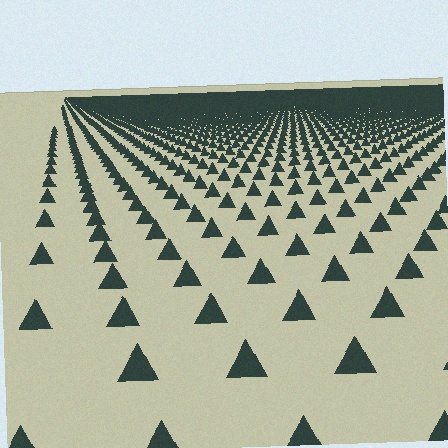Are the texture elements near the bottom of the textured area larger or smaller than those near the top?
Larger. Near the bottom, elements are closer to the viewer and appear at a bigger on-screen size.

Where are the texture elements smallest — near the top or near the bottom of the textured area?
Near the top.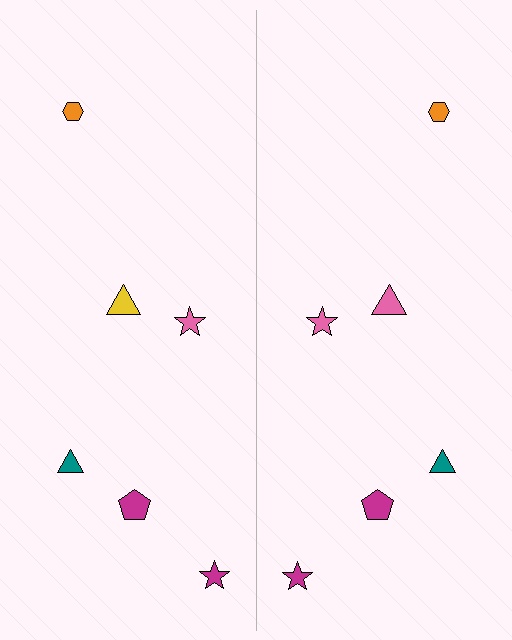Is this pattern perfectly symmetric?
No, the pattern is not perfectly symmetric. The pink triangle on the right side breaks the symmetry — its mirror counterpart is yellow.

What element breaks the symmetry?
The pink triangle on the right side breaks the symmetry — its mirror counterpart is yellow.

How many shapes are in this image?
There are 12 shapes in this image.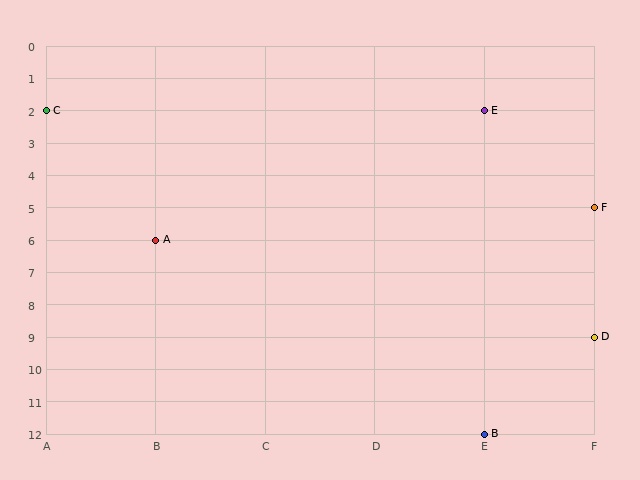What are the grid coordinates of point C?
Point C is at grid coordinates (A, 2).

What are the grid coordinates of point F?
Point F is at grid coordinates (F, 5).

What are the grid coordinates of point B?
Point B is at grid coordinates (E, 12).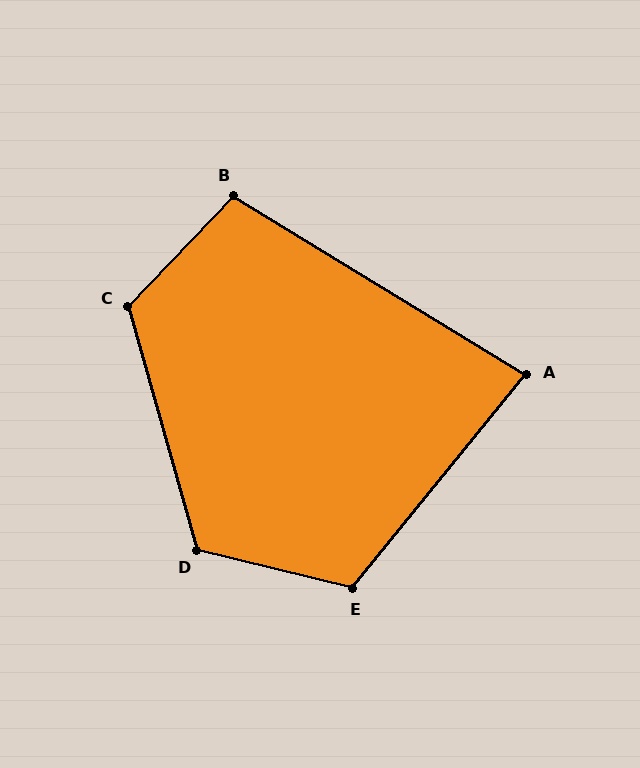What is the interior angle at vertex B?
Approximately 102 degrees (obtuse).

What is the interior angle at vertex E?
Approximately 115 degrees (obtuse).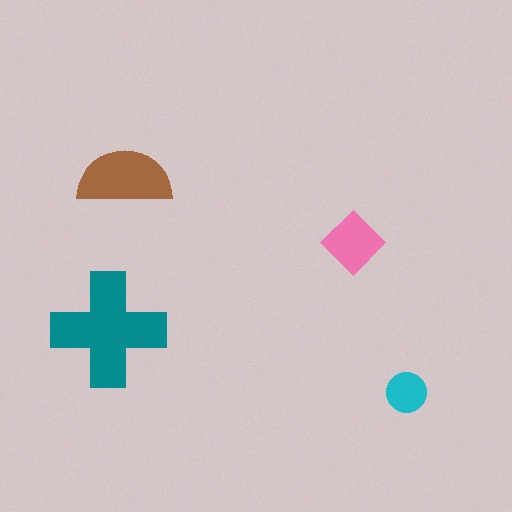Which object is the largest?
The teal cross.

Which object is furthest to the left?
The teal cross is leftmost.